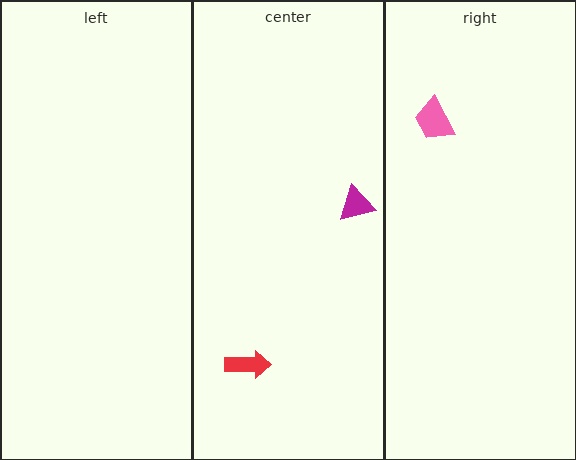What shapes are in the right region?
The pink trapezoid.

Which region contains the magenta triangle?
The center region.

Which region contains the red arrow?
The center region.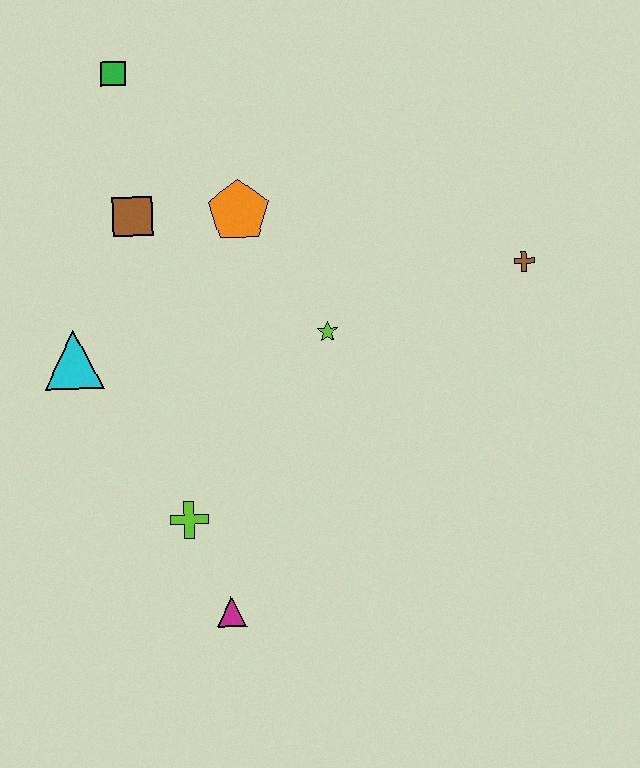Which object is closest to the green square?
The brown square is closest to the green square.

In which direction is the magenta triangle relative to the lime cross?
The magenta triangle is below the lime cross.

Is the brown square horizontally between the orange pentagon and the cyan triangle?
Yes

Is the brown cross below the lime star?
No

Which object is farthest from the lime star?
The green square is farthest from the lime star.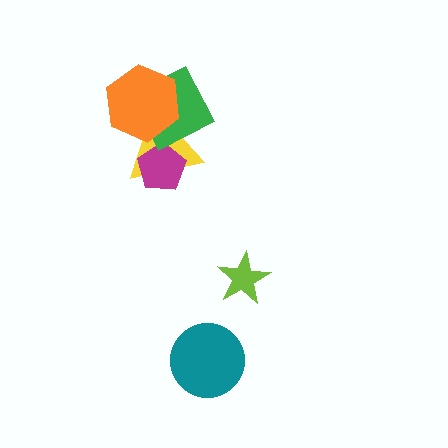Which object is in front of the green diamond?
The orange hexagon is in front of the green diamond.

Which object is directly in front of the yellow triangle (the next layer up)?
The magenta pentagon is directly in front of the yellow triangle.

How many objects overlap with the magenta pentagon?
2 objects overlap with the magenta pentagon.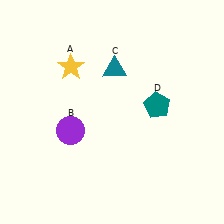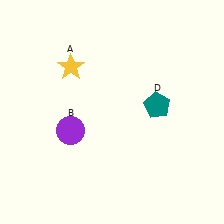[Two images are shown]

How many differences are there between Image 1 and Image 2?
There is 1 difference between the two images.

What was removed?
The teal triangle (C) was removed in Image 2.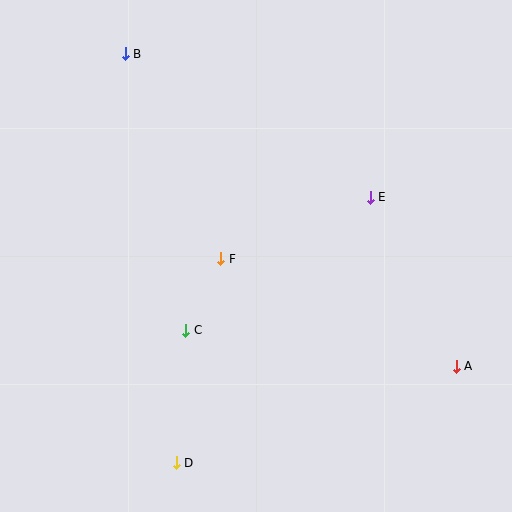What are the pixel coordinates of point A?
Point A is at (456, 366).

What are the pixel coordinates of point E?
Point E is at (370, 197).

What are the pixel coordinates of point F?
Point F is at (221, 259).